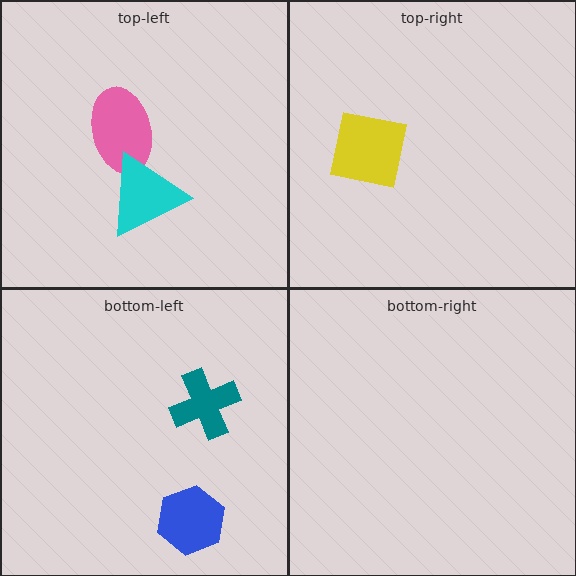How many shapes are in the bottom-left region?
2.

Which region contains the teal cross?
The bottom-left region.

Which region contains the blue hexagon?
The bottom-left region.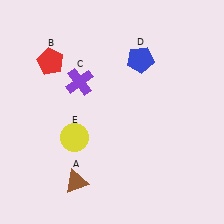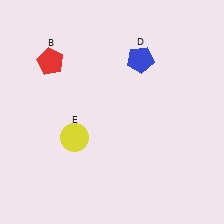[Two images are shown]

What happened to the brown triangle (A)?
The brown triangle (A) was removed in Image 2. It was in the bottom-left area of Image 1.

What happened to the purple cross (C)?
The purple cross (C) was removed in Image 2. It was in the top-left area of Image 1.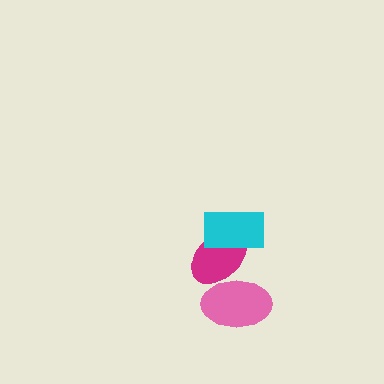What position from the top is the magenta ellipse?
The magenta ellipse is 2nd from the top.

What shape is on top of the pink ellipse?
The magenta ellipse is on top of the pink ellipse.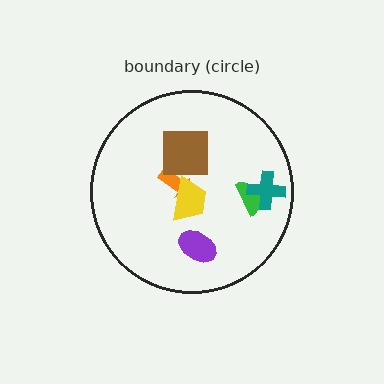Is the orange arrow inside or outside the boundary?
Inside.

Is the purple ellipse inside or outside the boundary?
Inside.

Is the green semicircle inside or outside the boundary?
Inside.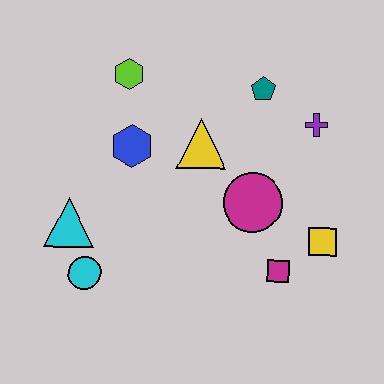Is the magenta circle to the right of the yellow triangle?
Yes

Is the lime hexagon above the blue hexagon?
Yes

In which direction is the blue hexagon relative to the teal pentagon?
The blue hexagon is to the left of the teal pentagon.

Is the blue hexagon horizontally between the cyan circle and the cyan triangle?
No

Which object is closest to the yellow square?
The magenta square is closest to the yellow square.